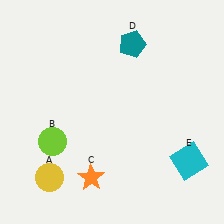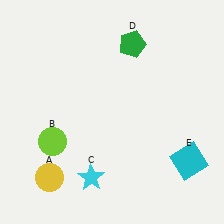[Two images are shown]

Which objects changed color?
C changed from orange to cyan. D changed from teal to green.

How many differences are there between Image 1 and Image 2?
There are 2 differences between the two images.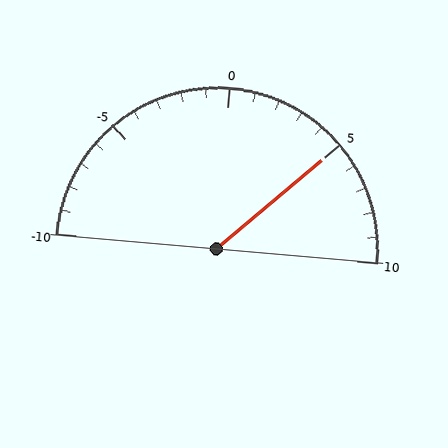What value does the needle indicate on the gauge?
The needle indicates approximately 5.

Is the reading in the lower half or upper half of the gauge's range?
The reading is in the upper half of the range (-10 to 10).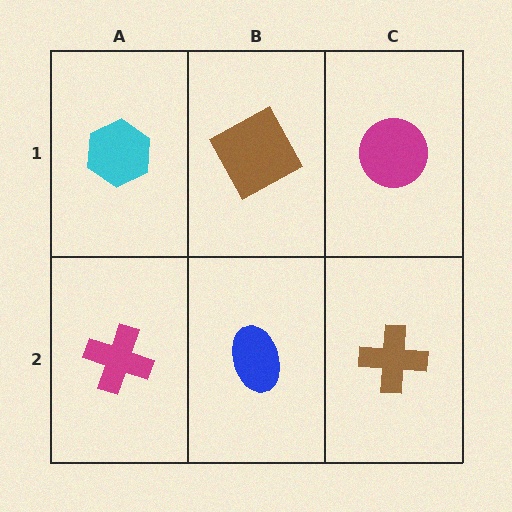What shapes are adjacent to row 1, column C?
A brown cross (row 2, column C), a brown square (row 1, column B).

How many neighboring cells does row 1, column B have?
3.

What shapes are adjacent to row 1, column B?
A blue ellipse (row 2, column B), a cyan hexagon (row 1, column A), a magenta circle (row 1, column C).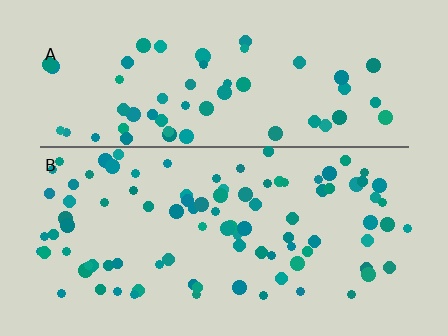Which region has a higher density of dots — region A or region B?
B (the bottom).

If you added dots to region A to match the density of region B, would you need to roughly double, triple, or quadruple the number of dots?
Approximately double.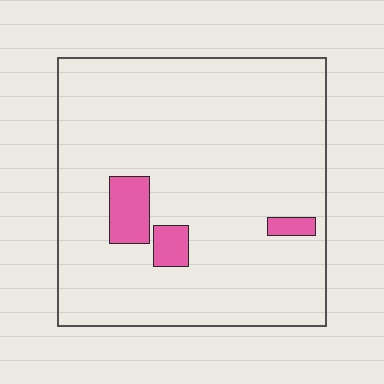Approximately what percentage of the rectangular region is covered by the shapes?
Approximately 5%.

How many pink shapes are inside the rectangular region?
3.